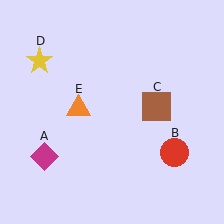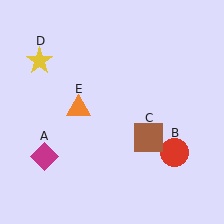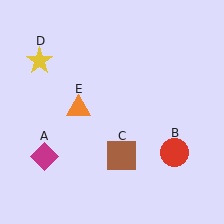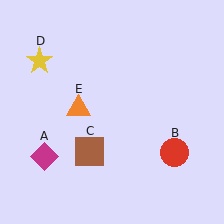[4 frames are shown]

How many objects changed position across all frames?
1 object changed position: brown square (object C).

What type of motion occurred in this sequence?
The brown square (object C) rotated clockwise around the center of the scene.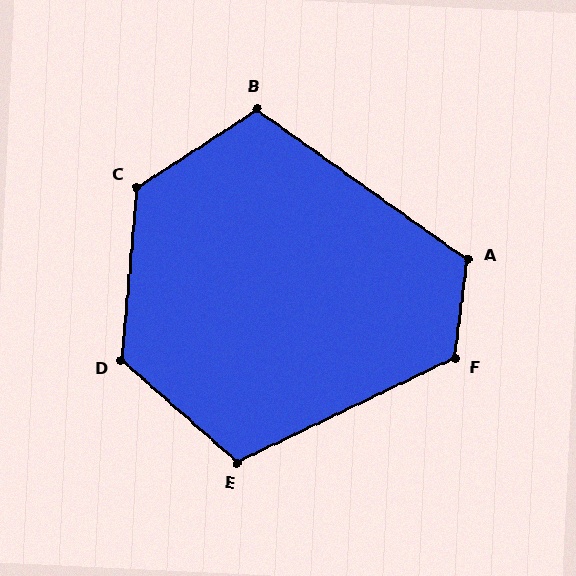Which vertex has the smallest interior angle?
B, at approximately 111 degrees.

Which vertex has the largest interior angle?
C, at approximately 128 degrees.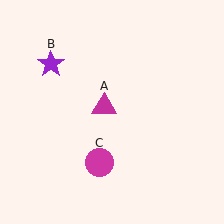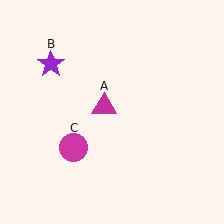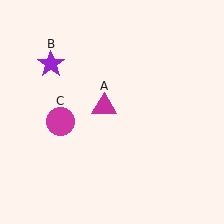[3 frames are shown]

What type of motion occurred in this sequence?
The magenta circle (object C) rotated clockwise around the center of the scene.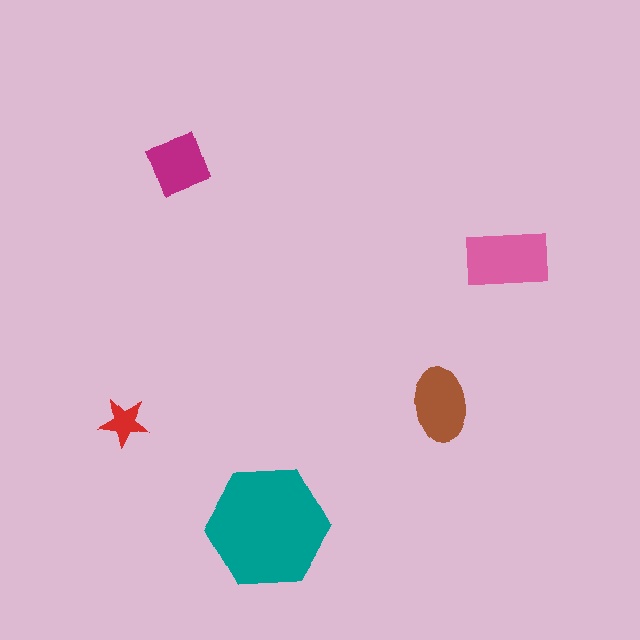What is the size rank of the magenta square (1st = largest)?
4th.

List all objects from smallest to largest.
The red star, the magenta square, the brown ellipse, the pink rectangle, the teal hexagon.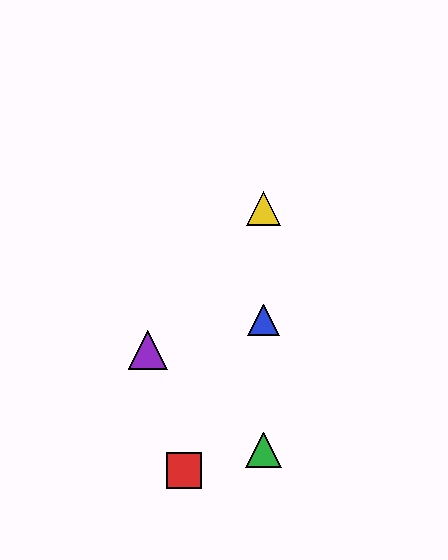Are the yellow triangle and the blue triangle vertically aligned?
Yes, both are at x≈264.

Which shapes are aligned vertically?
The blue triangle, the green triangle, the yellow triangle are aligned vertically.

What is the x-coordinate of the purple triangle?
The purple triangle is at x≈148.